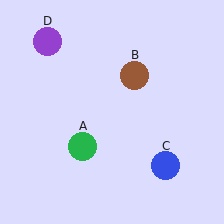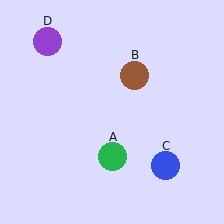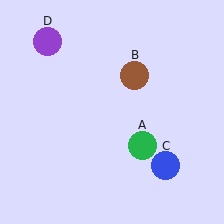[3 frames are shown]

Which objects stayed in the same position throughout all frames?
Brown circle (object B) and blue circle (object C) and purple circle (object D) remained stationary.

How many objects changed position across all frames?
1 object changed position: green circle (object A).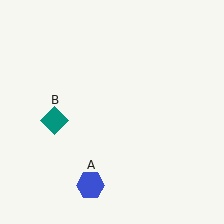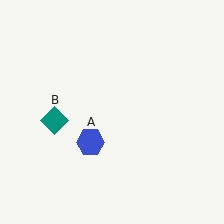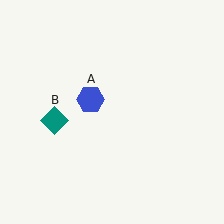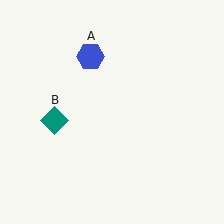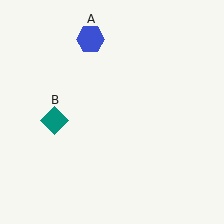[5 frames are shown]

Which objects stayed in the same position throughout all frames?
Teal diamond (object B) remained stationary.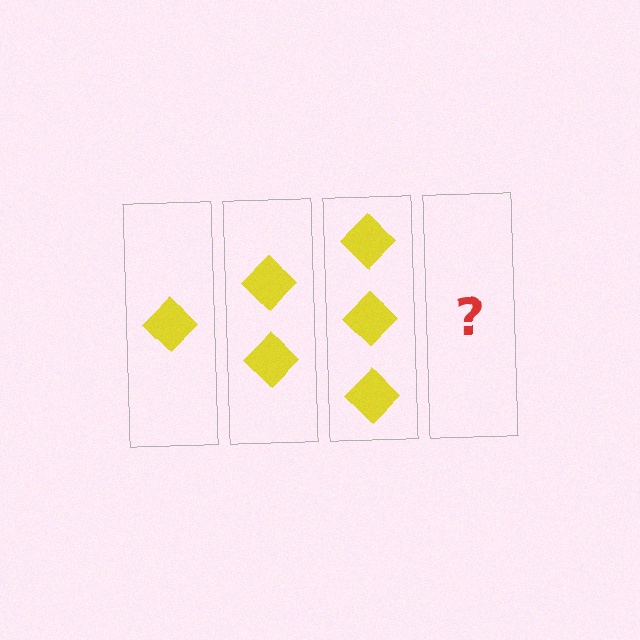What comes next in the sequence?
The next element should be 4 diamonds.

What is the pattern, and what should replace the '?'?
The pattern is that each step adds one more diamond. The '?' should be 4 diamonds.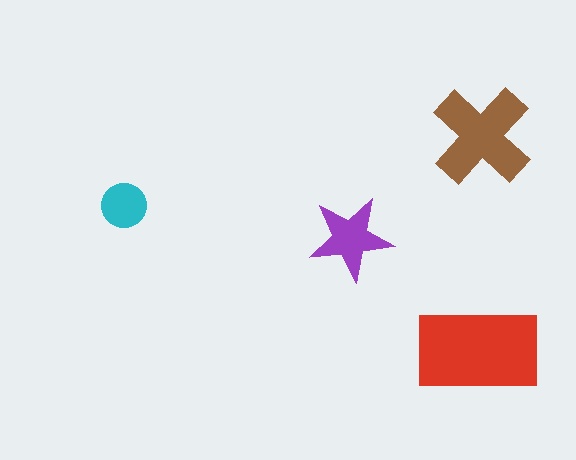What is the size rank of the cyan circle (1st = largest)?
4th.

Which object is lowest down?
The red rectangle is bottommost.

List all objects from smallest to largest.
The cyan circle, the purple star, the brown cross, the red rectangle.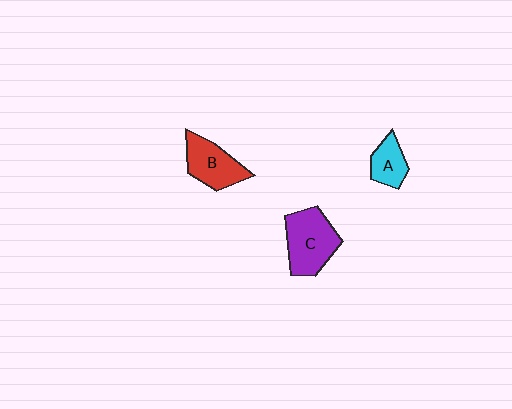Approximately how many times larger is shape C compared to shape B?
Approximately 1.3 times.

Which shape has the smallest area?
Shape A (cyan).